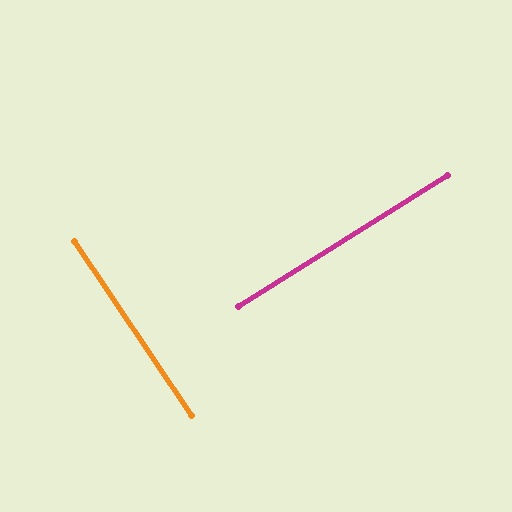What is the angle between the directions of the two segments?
Approximately 88 degrees.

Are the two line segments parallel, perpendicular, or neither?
Perpendicular — they meet at approximately 88°.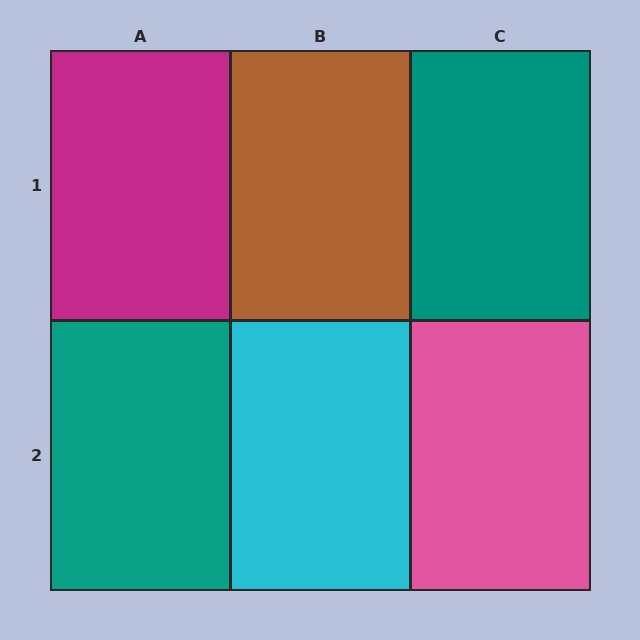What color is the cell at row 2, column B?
Cyan.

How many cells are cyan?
1 cell is cyan.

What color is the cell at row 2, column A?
Teal.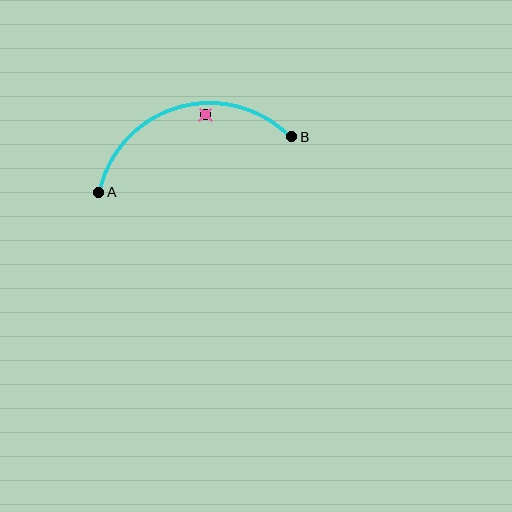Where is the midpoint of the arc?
The arc midpoint is the point on the curve farthest from the straight line joining A and B. It sits above that line.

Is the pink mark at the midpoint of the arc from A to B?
No — the pink mark does not lie on the arc at all. It sits slightly inside the curve.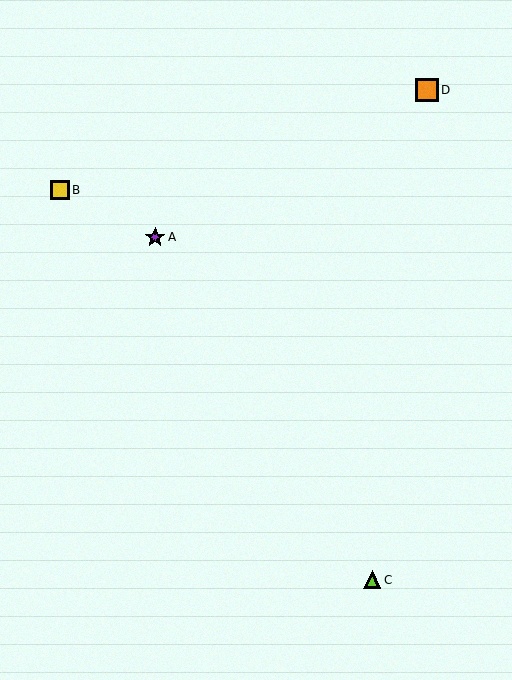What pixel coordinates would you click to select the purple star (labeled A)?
Click at (155, 237) to select the purple star A.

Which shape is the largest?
The orange square (labeled D) is the largest.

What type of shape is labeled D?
Shape D is an orange square.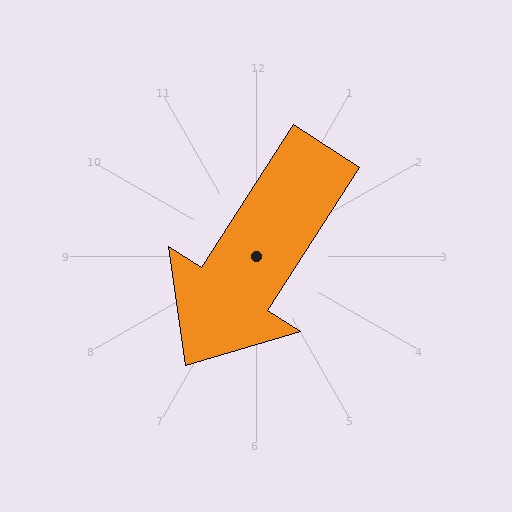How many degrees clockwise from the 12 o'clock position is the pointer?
Approximately 213 degrees.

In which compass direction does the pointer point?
Southwest.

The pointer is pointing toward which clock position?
Roughly 7 o'clock.